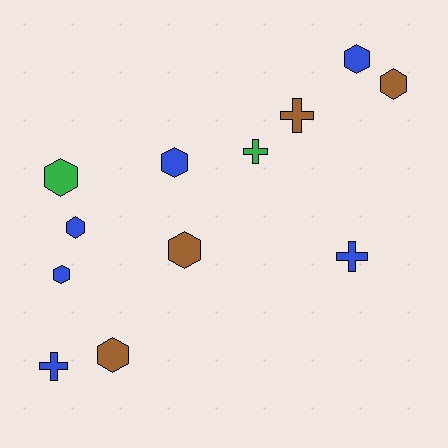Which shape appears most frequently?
Hexagon, with 8 objects.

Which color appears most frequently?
Blue, with 6 objects.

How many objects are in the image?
There are 12 objects.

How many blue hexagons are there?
There are 4 blue hexagons.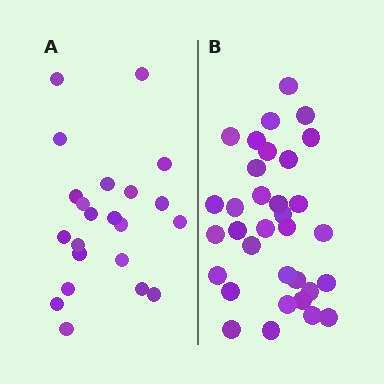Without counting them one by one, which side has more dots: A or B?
Region B (the right region) has more dots.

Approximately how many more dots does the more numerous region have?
Region B has roughly 12 or so more dots than region A.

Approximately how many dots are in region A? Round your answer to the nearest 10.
About 20 dots. (The exact count is 22, which rounds to 20.)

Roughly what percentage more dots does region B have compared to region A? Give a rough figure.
About 50% more.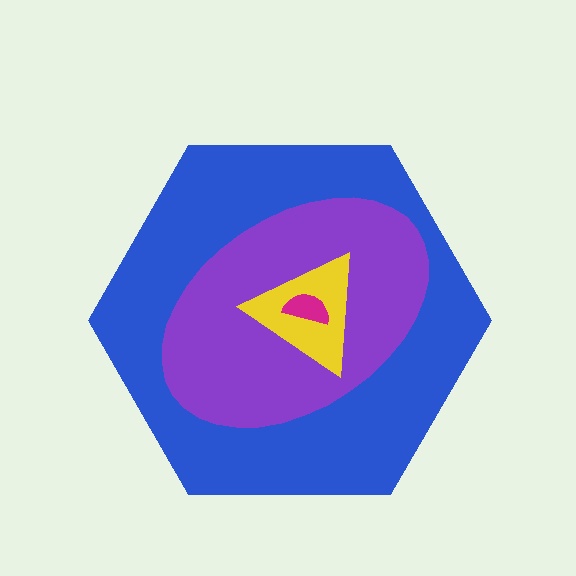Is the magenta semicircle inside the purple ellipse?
Yes.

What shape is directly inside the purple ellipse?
The yellow triangle.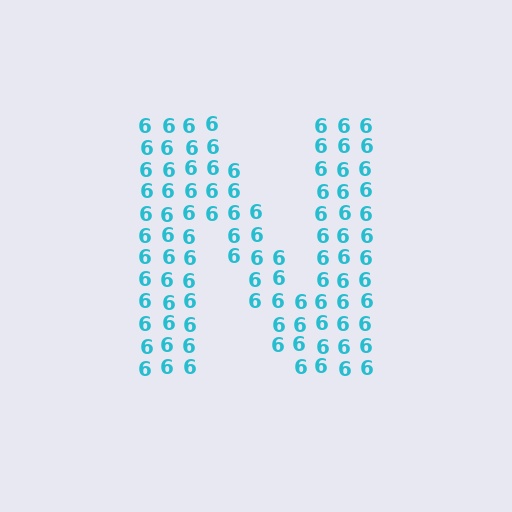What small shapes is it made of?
It is made of small digit 6's.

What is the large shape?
The large shape is the letter N.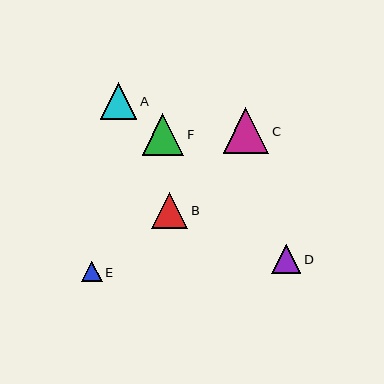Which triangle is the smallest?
Triangle E is the smallest with a size of approximately 20 pixels.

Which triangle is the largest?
Triangle C is the largest with a size of approximately 45 pixels.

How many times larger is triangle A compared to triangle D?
Triangle A is approximately 1.2 times the size of triangle D.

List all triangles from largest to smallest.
From largest to smallest: C, F, B, A, D, E.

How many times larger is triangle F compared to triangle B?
Triangle F is approximately 1.1 times the size of triangle B.